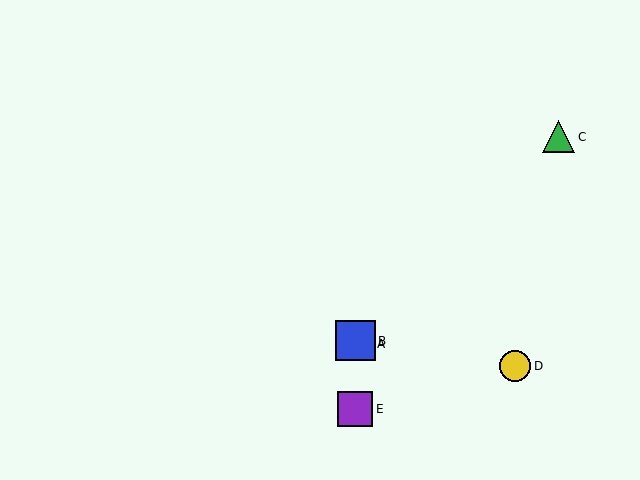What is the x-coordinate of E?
Object E is at x≈355.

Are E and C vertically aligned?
No, E is at x≈355 and C is at x≈559.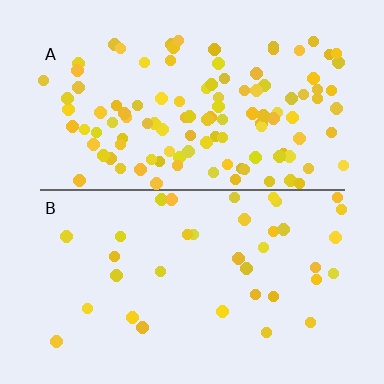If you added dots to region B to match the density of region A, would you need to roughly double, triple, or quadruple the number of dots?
Approximately triple.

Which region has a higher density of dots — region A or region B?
A (the top).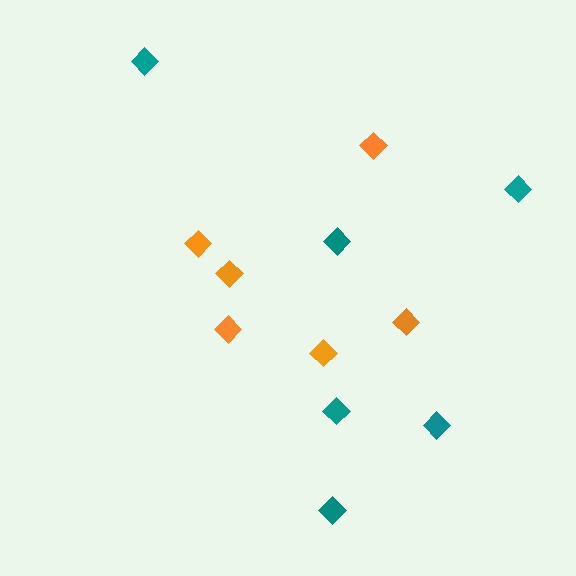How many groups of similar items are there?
There are 2 groups: one group of teal diamonds (6) and one group of orange diamonds (6).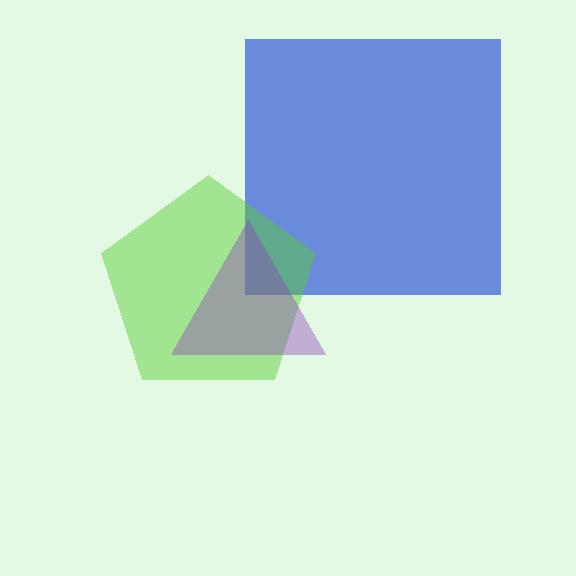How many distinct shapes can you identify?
There are 3 distinct shapes: a blue square, a lime pentagon, a purple triangle.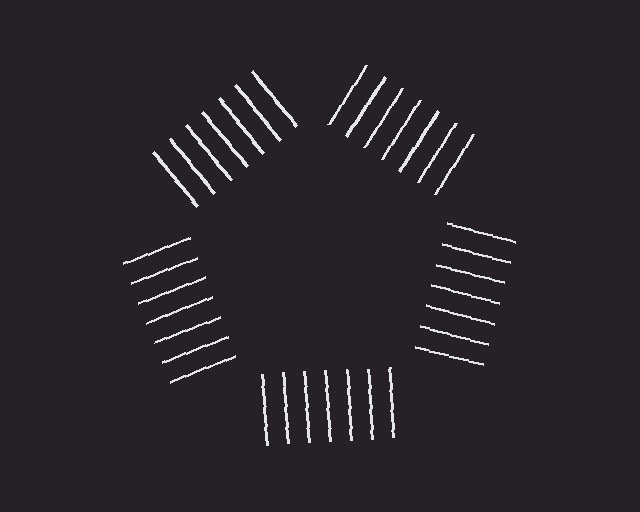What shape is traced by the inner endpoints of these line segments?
An illusory pentagon — the line segments terminate on its edges but no continuous stroke is drawn.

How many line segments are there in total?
35 — 7 along each of the 5 edges.